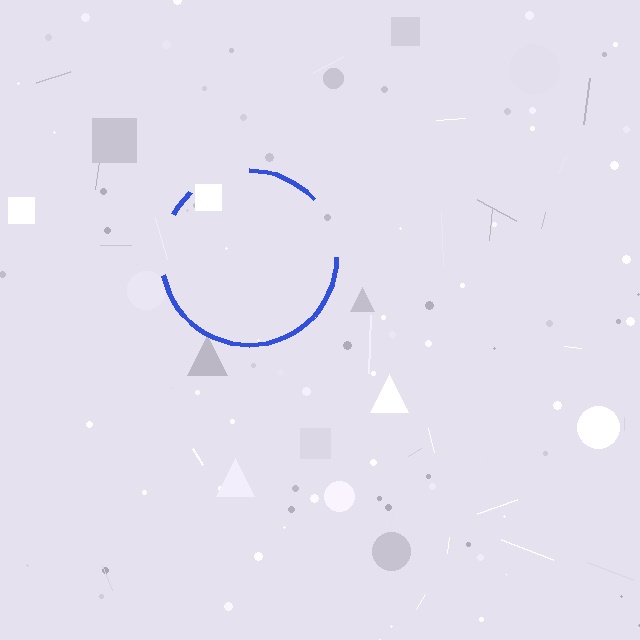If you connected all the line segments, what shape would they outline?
They would outline a circle.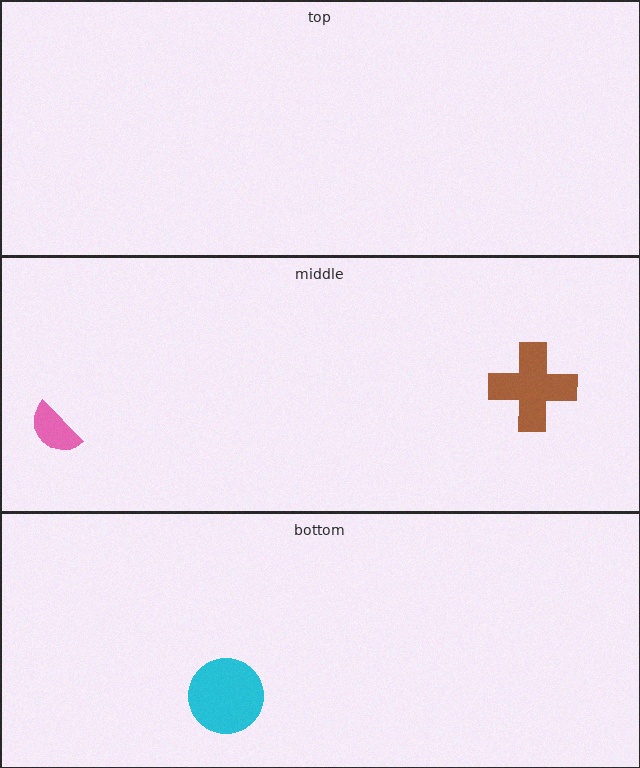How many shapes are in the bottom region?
1.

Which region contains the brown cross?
The middle region.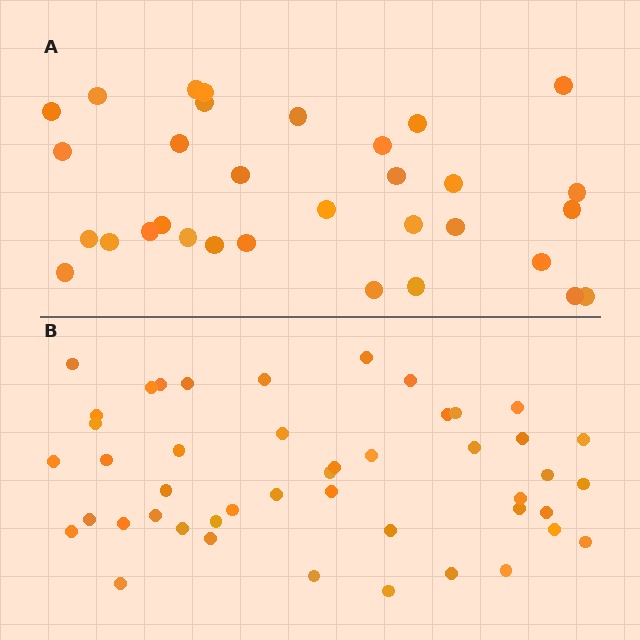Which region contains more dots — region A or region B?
Region B (the bottom region) has more dots.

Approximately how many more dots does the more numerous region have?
Region B has approximately 15 more dots than region A.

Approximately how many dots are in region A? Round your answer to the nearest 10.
About 30 dots. (The exact count is 32, which rounds to 30.)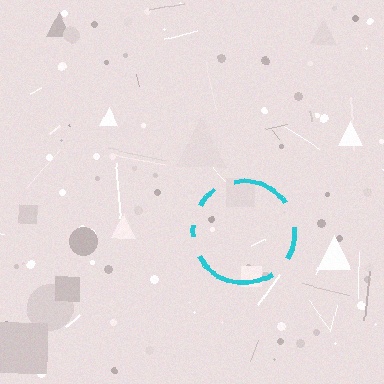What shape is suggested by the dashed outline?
The dashed outline suggests a circle.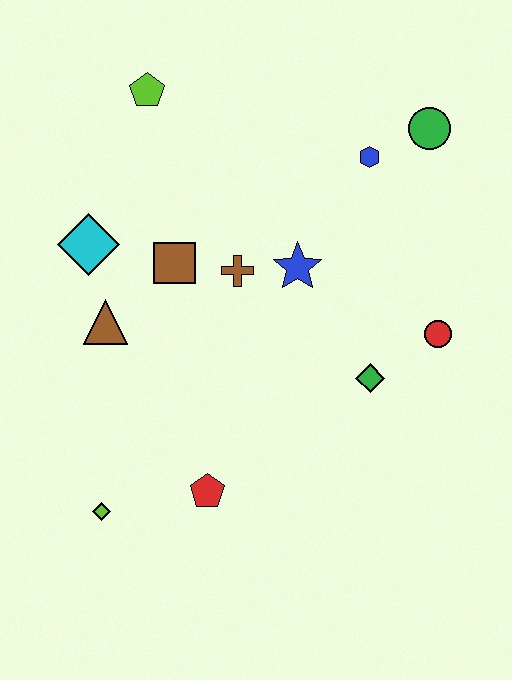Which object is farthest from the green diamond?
The lime pentagon is farthest from the green diamond.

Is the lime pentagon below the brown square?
No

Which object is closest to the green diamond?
The red circle is closest to the green diamond.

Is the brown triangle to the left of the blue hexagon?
Yes